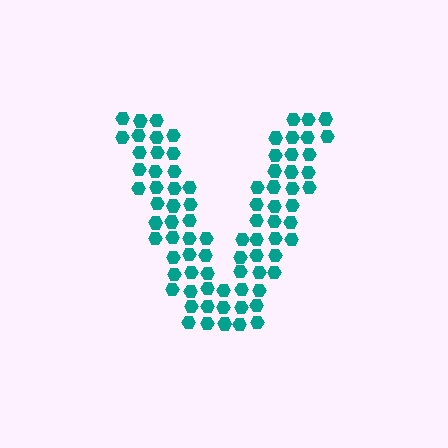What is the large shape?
The large shape is the letter V.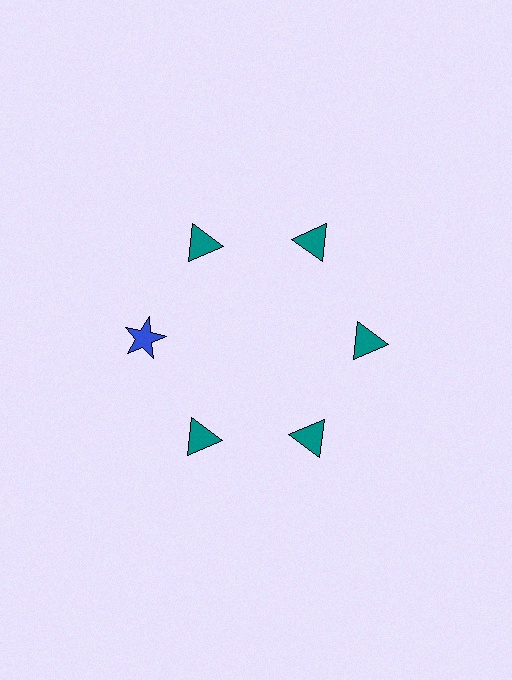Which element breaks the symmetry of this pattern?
The blue star at roughly the 9 o'clock position breaks the symmetry. All other shapes are teal triangles.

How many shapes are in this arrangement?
There are 6 shapes arranged in a ring pattern.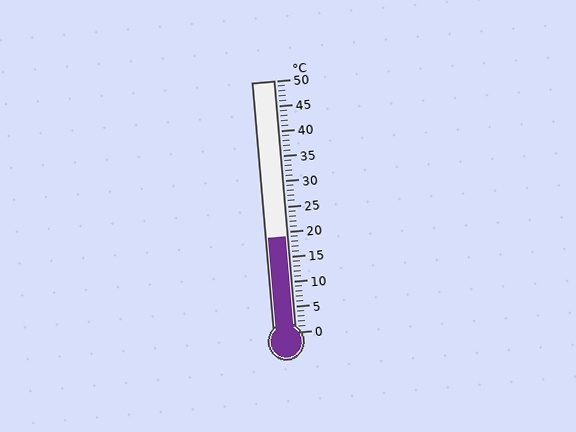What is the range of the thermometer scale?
The thermometer scale ranges from 0°C to 50°C.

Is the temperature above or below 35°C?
The temperature is below 35°C.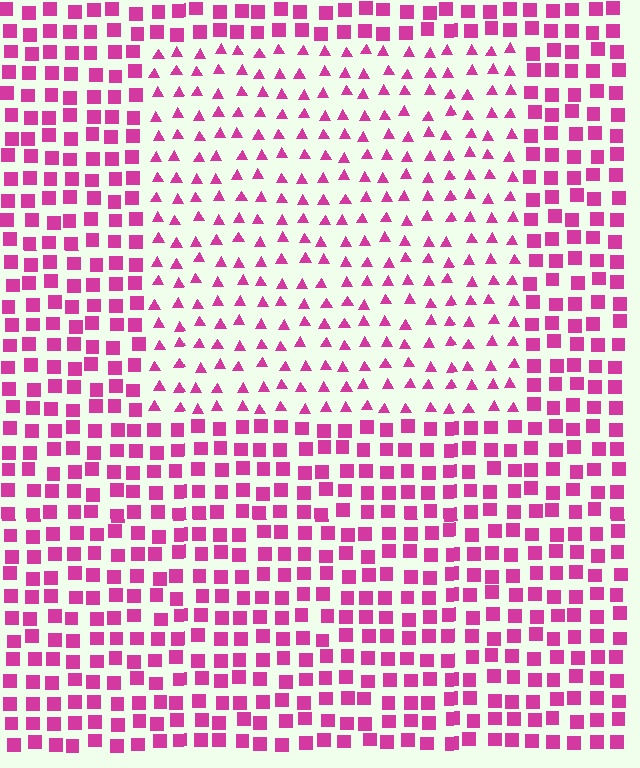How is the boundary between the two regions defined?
The boundary is defined by a change in element shape: triangles inside vs. squares outside. All elements share the same color and spacing.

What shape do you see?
I see a rectangle.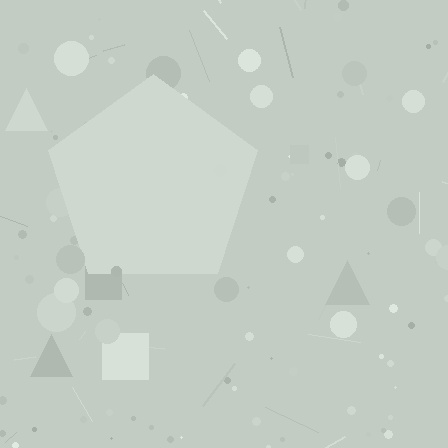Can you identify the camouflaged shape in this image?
The camouflaged shape is a pentagon.